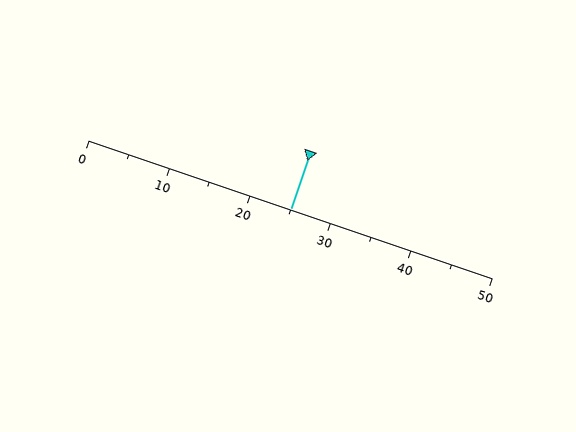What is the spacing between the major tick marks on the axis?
The major ticks are spaced 10 apart.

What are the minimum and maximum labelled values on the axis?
The axis runs from 0 to 50.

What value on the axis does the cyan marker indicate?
The marker indicates approximately 25.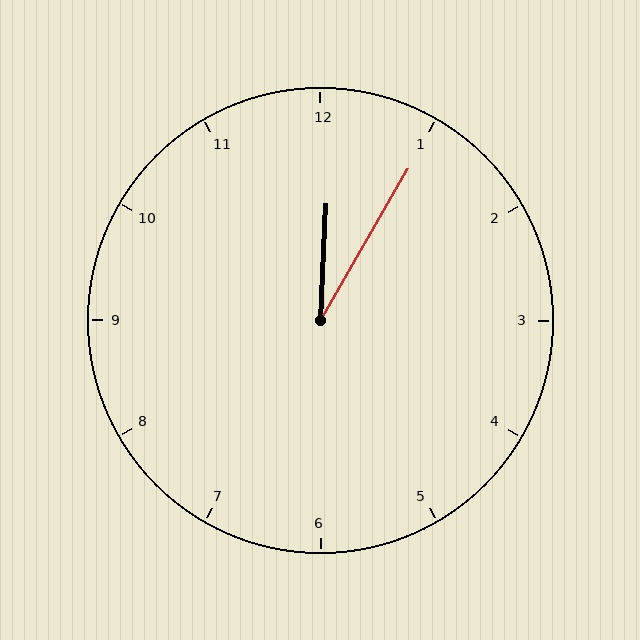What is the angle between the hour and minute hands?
Approximately 28 degrees.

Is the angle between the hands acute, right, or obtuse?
It is acute.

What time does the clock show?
12:05.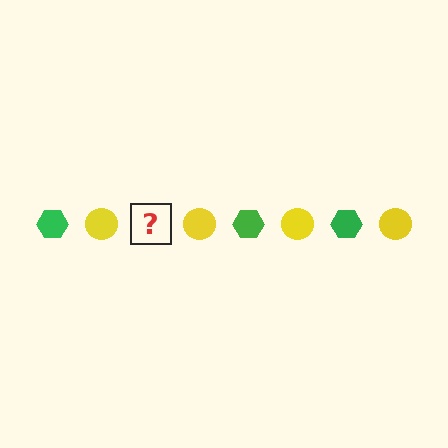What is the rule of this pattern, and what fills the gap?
The rule is that the pattern alternates between green hexagon and yellow circle. The gap should be filled with a green hexagon.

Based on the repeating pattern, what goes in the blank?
The blank should be a green hexagon.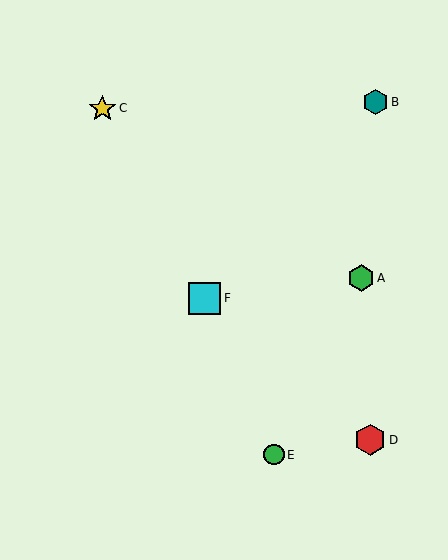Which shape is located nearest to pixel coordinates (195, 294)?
The cyan square (labeled F) at (205, 298) is nearest to that location.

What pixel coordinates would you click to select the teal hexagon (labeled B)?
Click at (376, 102) to select the teal hexagon B.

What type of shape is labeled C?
Shape C is a yellow star.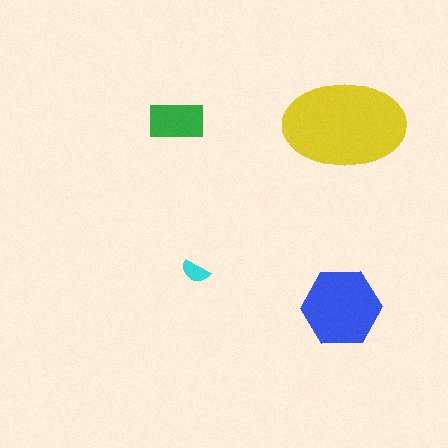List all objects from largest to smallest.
The yellow ellipse, the blue hexagon, the green rectangle, the cyan semicircle.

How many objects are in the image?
There are 4 objects in the image.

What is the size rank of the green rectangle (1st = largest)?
3rd.